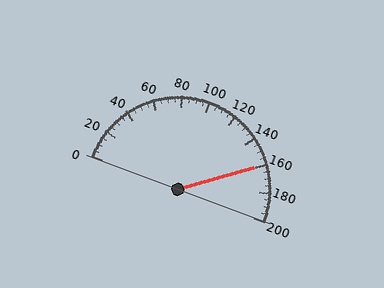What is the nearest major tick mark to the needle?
The nearest major tick mark is 160.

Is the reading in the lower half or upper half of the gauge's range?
The reading is in the upper half of the range (0 to 200).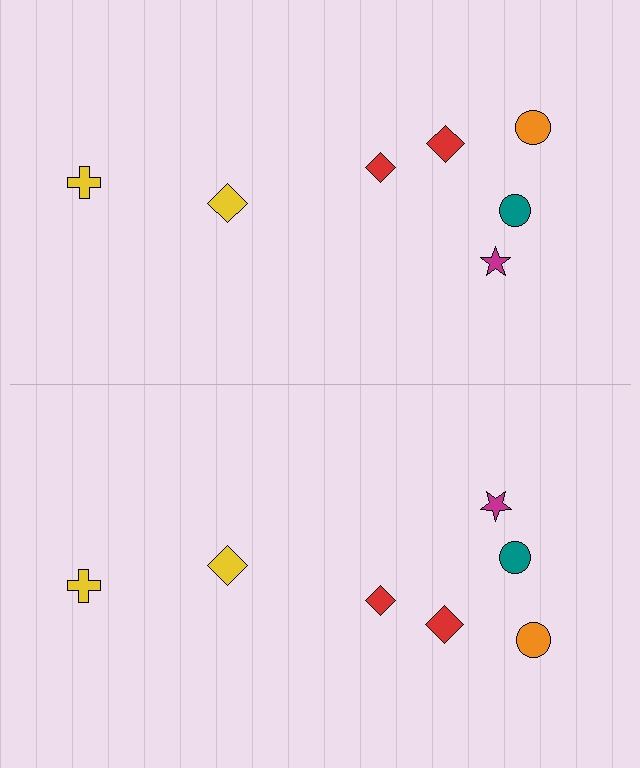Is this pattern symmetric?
Yes, this pattern has bilateral (reflection) symmetry.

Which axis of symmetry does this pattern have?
The pattern has a horizontal axis of symmetry running through the center of the image.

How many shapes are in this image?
There are 14 shapes in this image.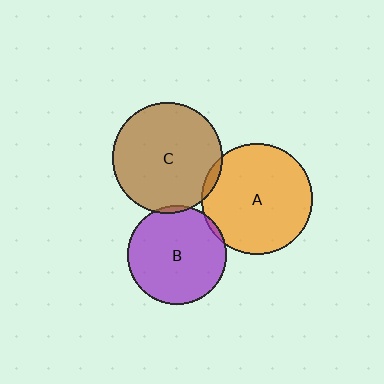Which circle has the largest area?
Circle A (orange).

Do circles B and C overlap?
Yes.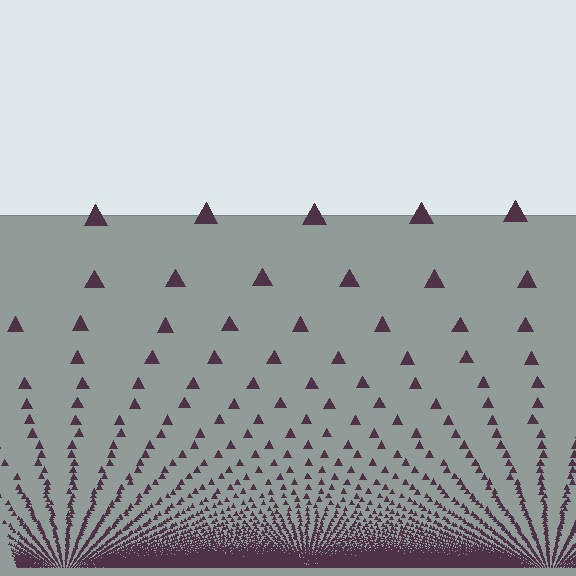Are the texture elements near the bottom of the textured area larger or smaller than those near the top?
Smaller. The gradient is inverted — elements near the bottom are smaller and denser.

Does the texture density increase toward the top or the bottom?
Density increases toward the bottom.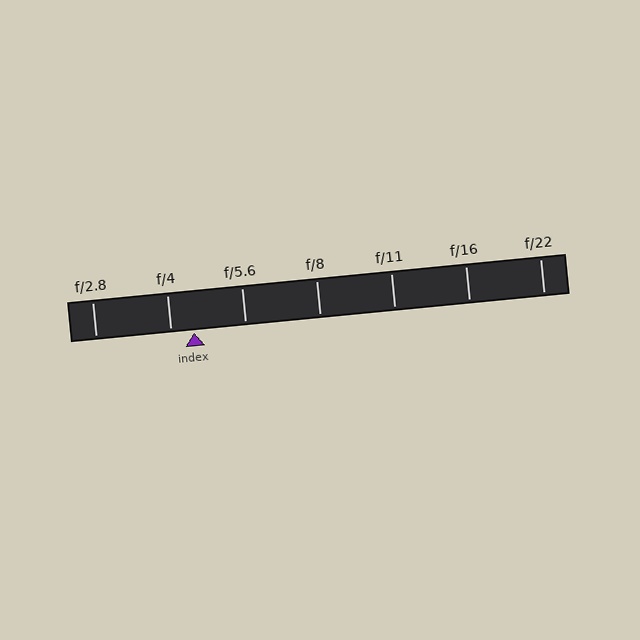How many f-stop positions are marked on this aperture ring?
There are 7 f-stop positions marked.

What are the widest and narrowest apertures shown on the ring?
The widest aperture shown is f/2.8 and the narrowest is f/22.